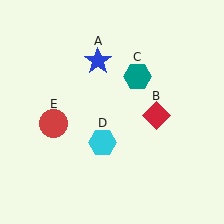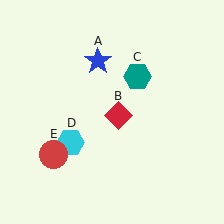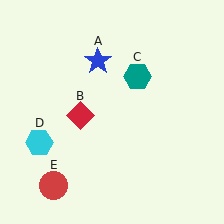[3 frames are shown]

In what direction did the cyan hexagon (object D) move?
The cyan hexagon (object D) moved left.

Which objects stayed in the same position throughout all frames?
Blue star (object A) and teal hexagon (object C) remained stationary.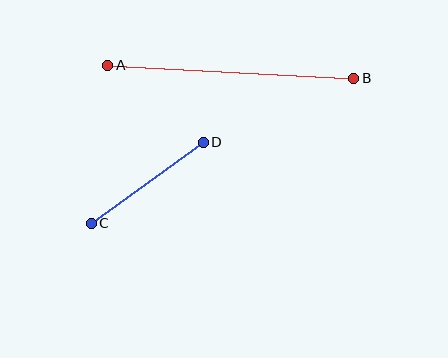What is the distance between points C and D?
The distance is approximately 138 pixels.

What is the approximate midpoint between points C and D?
The midpoint is at approximately (147, 183) pixels.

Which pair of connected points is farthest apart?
Points A and B are farthest apart.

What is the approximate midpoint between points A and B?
The midpoint is at approximately (231, 72) pixels.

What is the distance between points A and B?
The distance is approximately 246 pixels.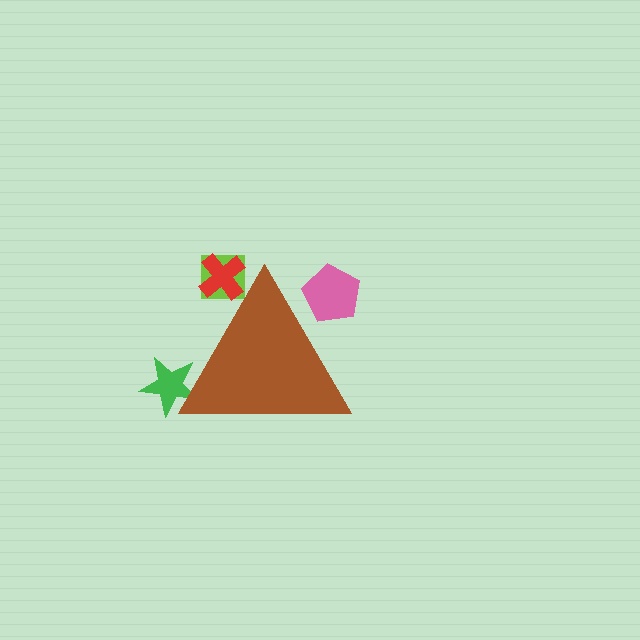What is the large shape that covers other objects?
A brown triangle.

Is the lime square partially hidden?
Yes, the lime square is partially hidden behind the brown triangle.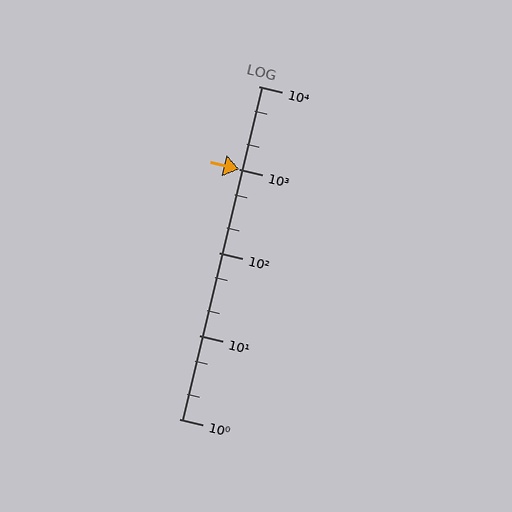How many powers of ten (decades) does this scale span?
The scale spans 4 decades, from 1 to 10000.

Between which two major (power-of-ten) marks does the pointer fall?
The pointer is between 1000 and 10000.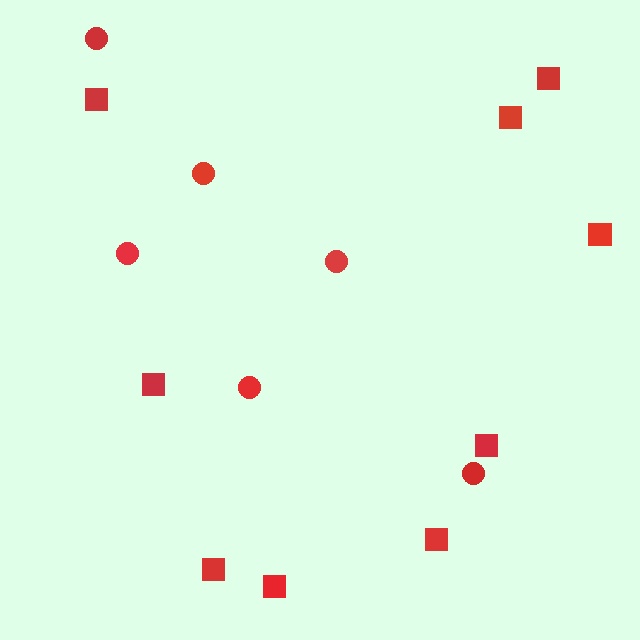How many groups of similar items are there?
There are 2 groups: one group of squares (9) and one group of circles (6).